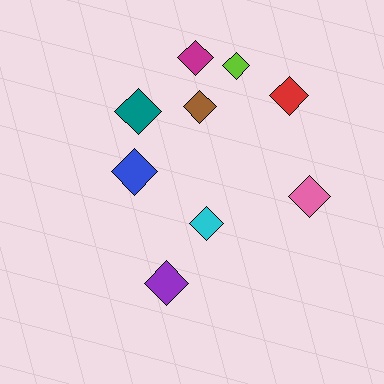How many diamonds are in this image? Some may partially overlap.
There are 9 diamonds.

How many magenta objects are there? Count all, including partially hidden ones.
There is 1 magenta object.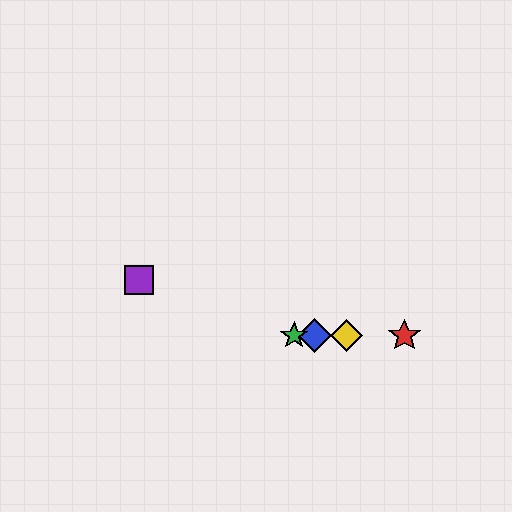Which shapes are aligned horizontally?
The red star, the blue diamond, the green star, the yellow diamond are aligned horizontally.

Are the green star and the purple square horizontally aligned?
No, the green star is at y≈336 and the purple square is at y≈280.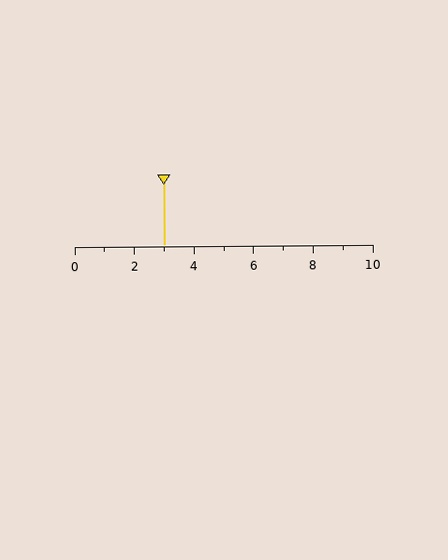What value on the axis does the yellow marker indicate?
The marker indicates approximately 3.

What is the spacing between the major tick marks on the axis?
The major ticks are spaced 2 apart.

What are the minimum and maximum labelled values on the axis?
The axis runs from 0 to 10.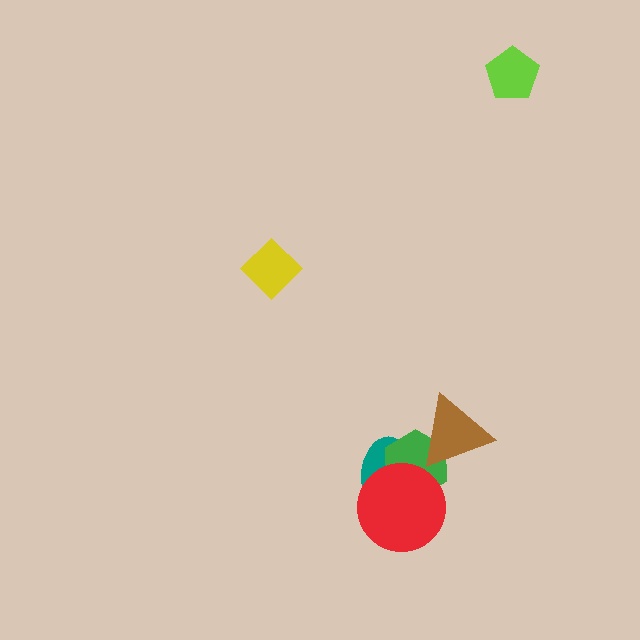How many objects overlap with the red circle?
2 objects overlap with the red circle.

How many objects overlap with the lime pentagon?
0 objects overlap with the lime pentagon.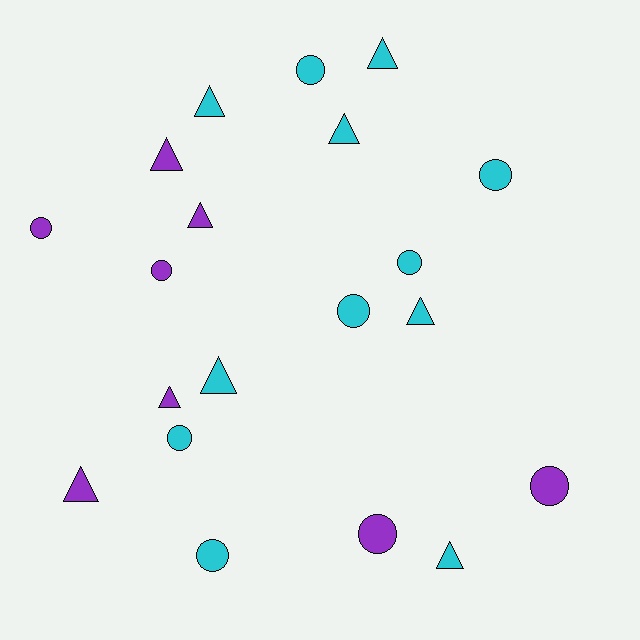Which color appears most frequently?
Cyan, with 12 objects.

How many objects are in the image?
There are 20 objects.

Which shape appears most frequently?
Circle, with 10 objects.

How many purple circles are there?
There are 4 purple circles.